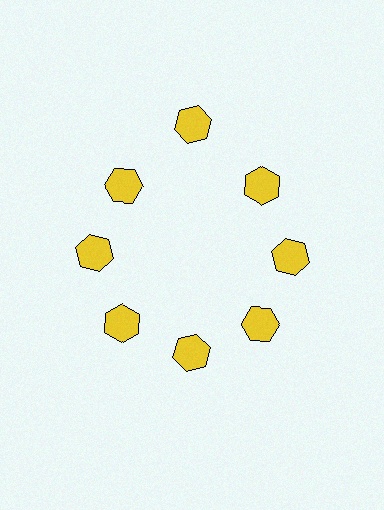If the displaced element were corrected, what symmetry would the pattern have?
It would have 8-fold rotational symmetry — the pattern would map onto itself every 45 degrees.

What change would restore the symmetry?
The symmetry would be restored by moving it inward, back onto the ring so that all 8 hexagons sit at equal angles and equal distance from the center.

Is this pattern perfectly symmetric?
No. The 8 yellow hexagons are arranged in a ring, but one element near the 12 o'clock position is pushed outward from the center, breaking the 8-fold rotational symmetry.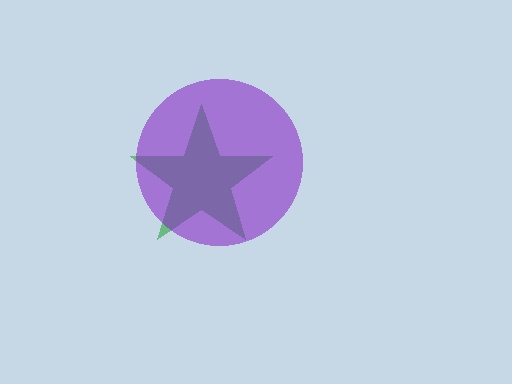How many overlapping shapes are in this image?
There are 2 overlapping shapes in the image.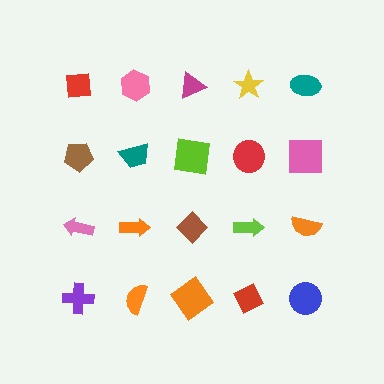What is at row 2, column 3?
A lime square.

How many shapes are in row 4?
5 shapes.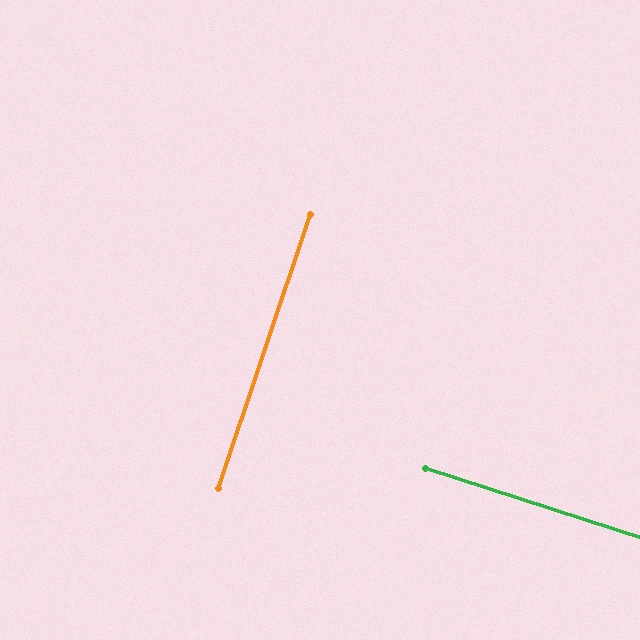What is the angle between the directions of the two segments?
Approximately 89 degrees.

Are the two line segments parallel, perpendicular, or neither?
Perpendicular — they meet at approximately 89°.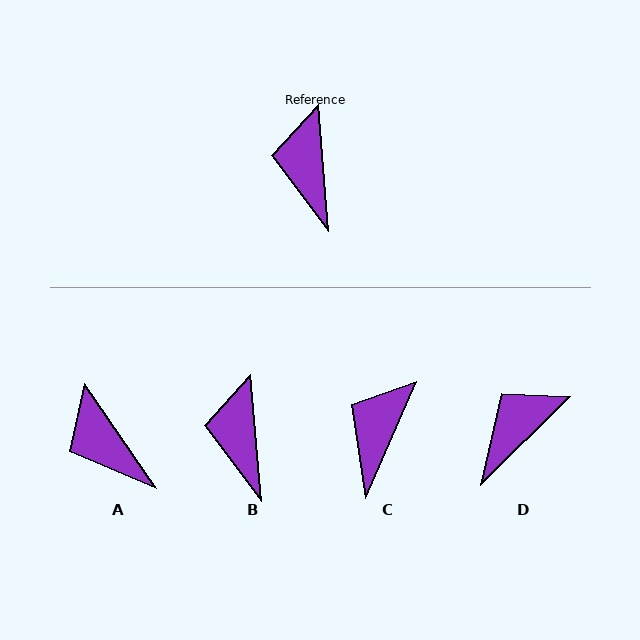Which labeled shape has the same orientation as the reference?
B.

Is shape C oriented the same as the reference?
No, it is off by about 28 degrees.